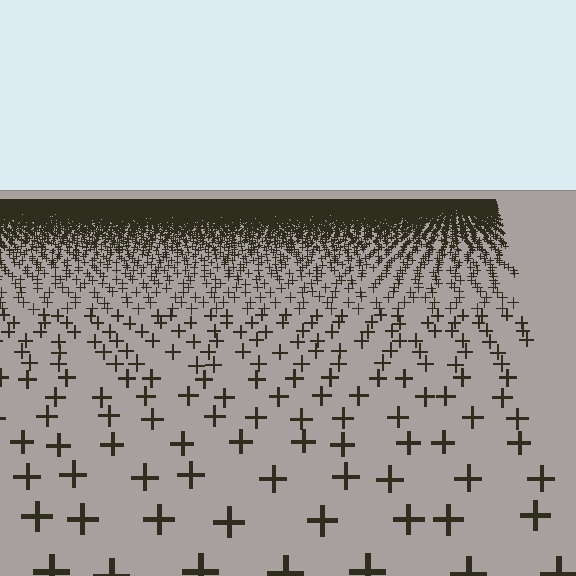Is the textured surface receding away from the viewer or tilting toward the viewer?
The surface is receding away from the viewer. Texture elements get smaller and denser toward the top.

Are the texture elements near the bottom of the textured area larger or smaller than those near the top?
Larger. Near the bottom, elements are closer to the viewer and appear at a bigger on-screen size.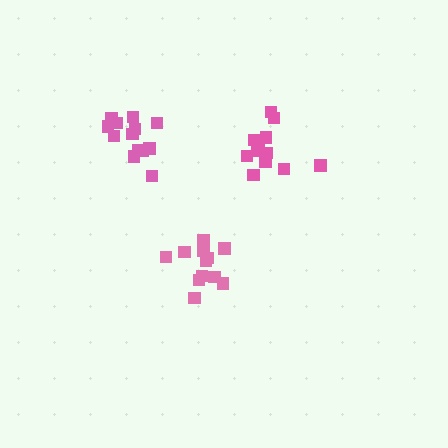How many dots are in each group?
Group 1: 12 dots, Group 2: 12 dots, Group 3: 13 dots (37 total).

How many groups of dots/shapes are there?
There are 3 groups.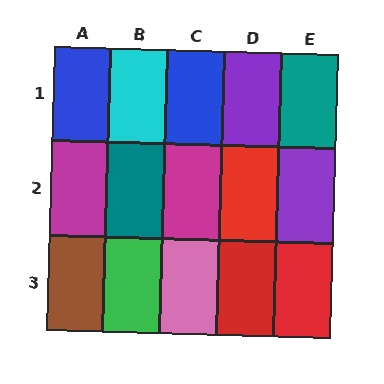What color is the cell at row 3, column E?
Red.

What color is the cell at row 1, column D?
Purple.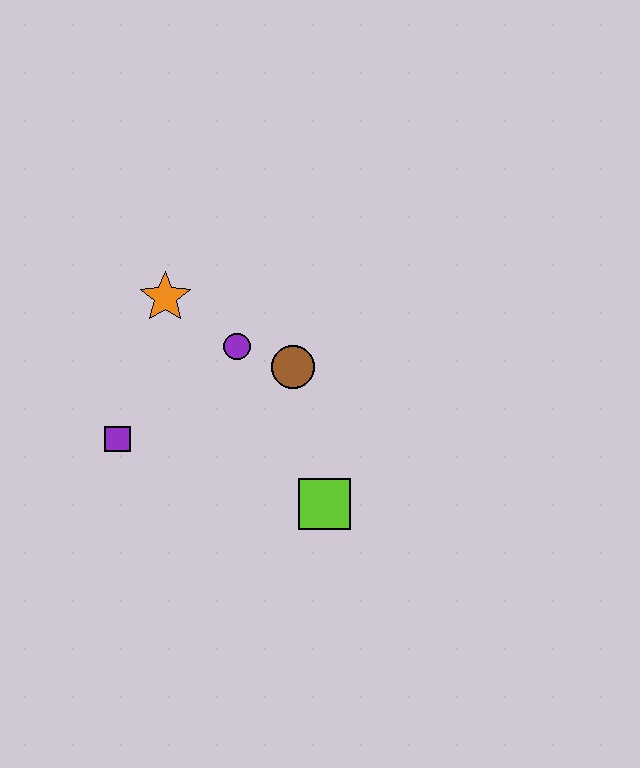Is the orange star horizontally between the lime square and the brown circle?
No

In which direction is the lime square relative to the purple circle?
The lime square is below the purple circle.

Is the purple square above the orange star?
No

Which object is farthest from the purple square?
The lime square is farthest from the purple square.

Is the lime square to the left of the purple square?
No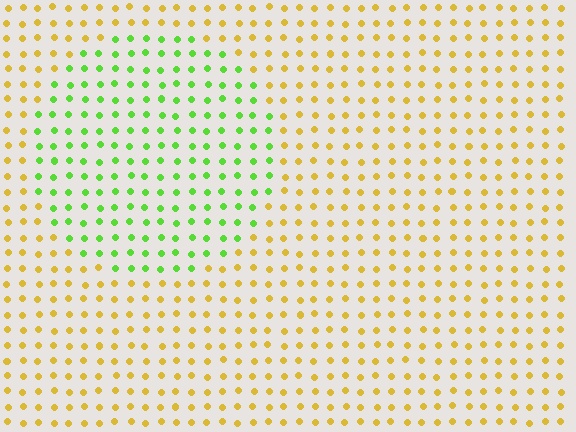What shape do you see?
I see a circle.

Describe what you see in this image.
The image is filled with small yellow elements in a uniform arrangement. A circle-shaped region is visible where the elements are tinted to a slightly different hue, forming a subtle color boundary.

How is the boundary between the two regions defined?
The boundary is defined purely by a slight shift in hue (about 60 degrees). Spacing, size, and orientation are identical on both sides.